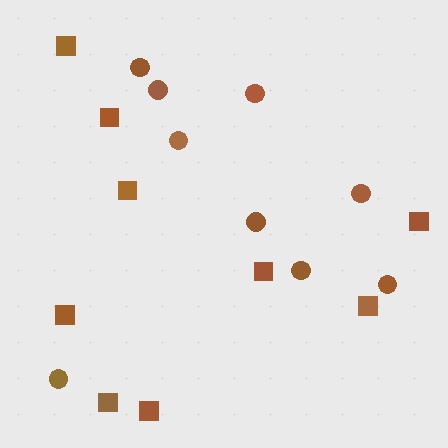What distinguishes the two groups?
There are 2 groups: one group of circles (9) and one group of squares (9).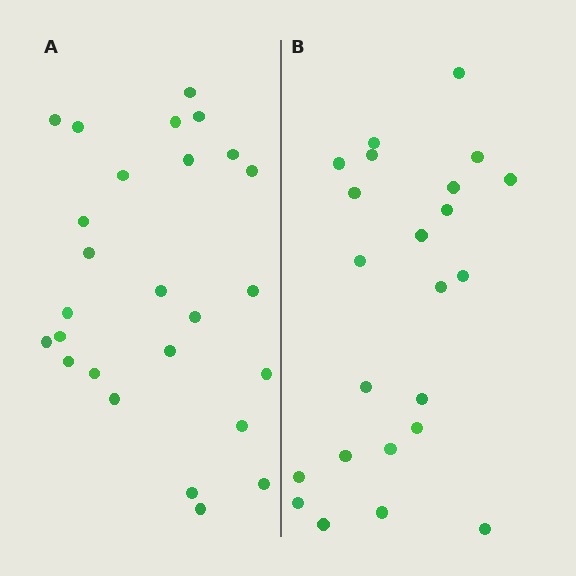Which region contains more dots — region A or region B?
Region A (the left region) has more dots.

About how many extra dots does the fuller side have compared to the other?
Region A has just a few more — roughly 2 or 3 more dots than region B.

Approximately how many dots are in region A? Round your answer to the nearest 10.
About 30 dots. (The exact count is 26, which rounds to 30.)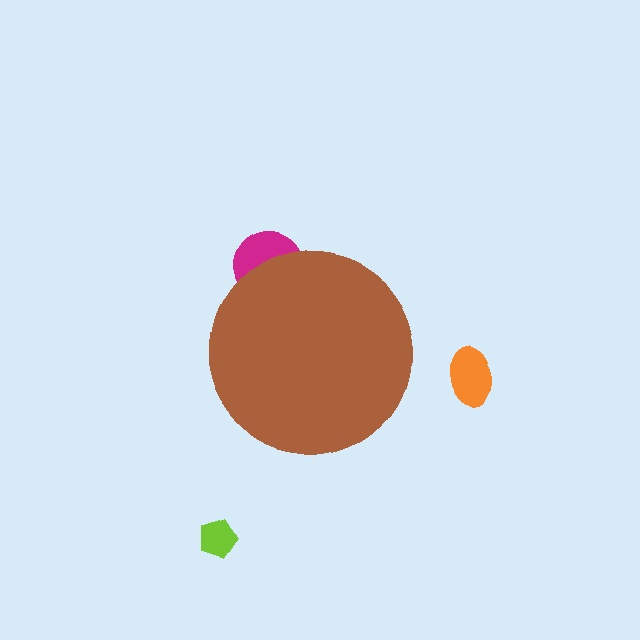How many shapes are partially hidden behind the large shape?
1 shape is partially hidden.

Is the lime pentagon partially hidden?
No, the lime pentagon is fully visible.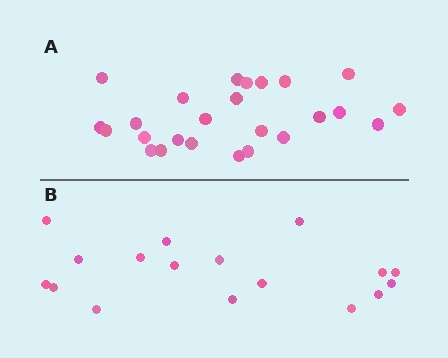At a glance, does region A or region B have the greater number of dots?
Region A (the top region) has more dots.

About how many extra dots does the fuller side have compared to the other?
Region A has roughly 8 or so more dots than region B.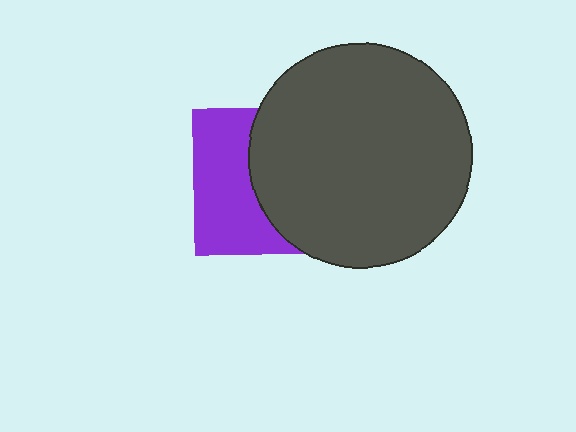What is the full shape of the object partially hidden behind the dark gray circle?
The partially hidden object is a purple square.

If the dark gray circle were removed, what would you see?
You would see the complete purple square.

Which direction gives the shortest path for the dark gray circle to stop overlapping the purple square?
Moving right gives the shortest separation.